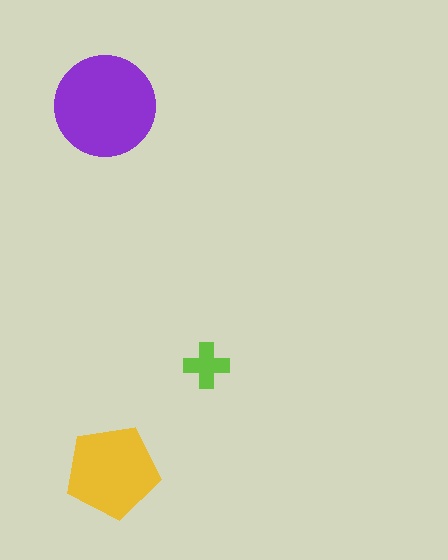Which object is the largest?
The purple circle.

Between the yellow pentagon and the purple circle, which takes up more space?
The purple circle.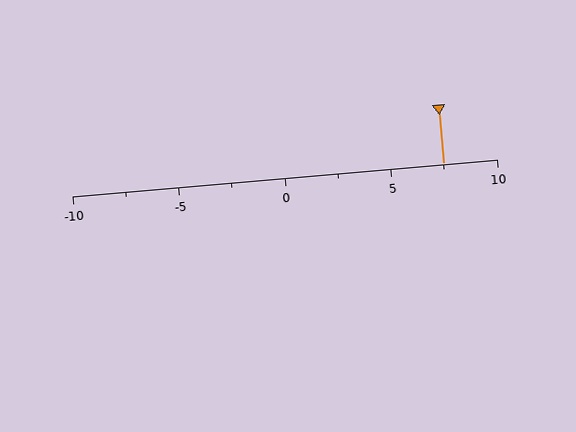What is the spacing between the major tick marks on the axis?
The major ticks are spaced 5 apart.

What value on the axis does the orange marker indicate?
The marker indicates approximately 7.5.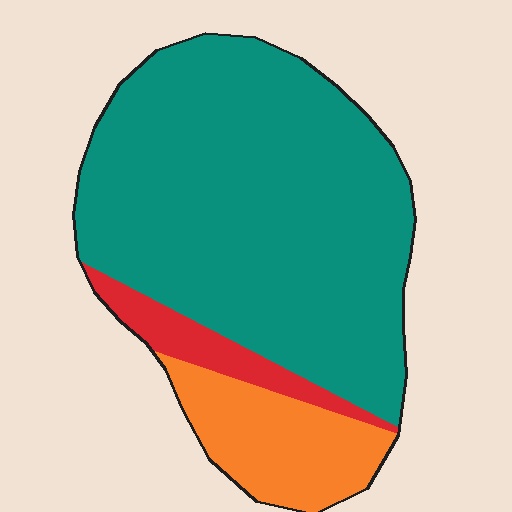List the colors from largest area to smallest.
From largest to smallest: teal, orange, red.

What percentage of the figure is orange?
Orange takes up less than a sixth of the figure.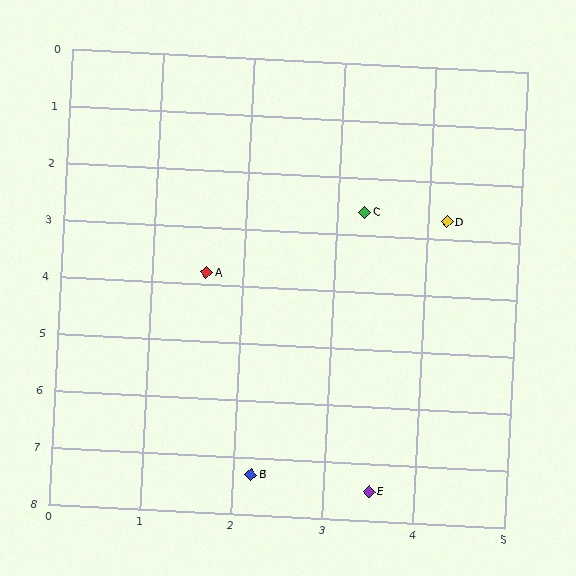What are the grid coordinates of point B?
Point B is at approximately (2.2, 7.3).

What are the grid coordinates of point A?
Point A is at approximately (1.6, 3.8).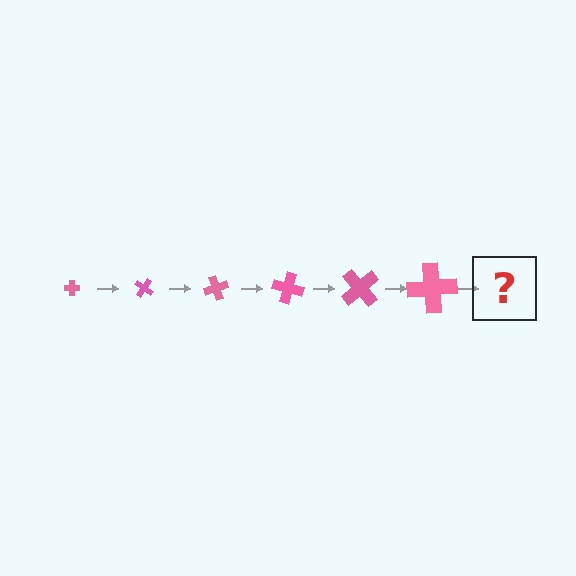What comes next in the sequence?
The next element should be a cross, larger than the previous one and rotated 210 degrees from the start.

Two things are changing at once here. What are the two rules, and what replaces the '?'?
The two rules are that the cross grows larger each step and it rotates 35 degrees each step. The '?' should be a cross, larger than the previous one and rotated 210 degrees from the start.